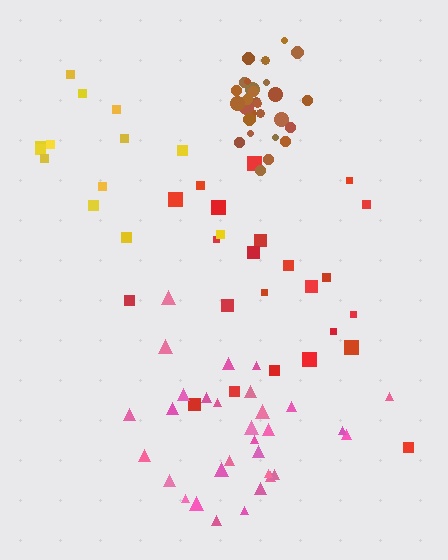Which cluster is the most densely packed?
Brown.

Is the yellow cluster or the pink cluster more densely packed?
Pink.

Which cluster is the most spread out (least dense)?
Yellow.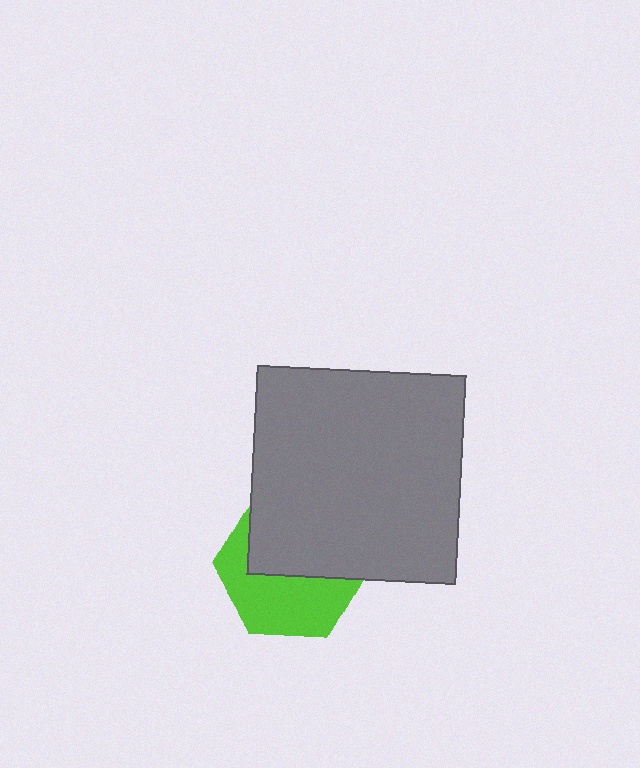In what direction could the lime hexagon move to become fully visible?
The lime hexagon could move down. That would shift it out from behind the gray square entirely.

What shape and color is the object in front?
The object in front is a gray square.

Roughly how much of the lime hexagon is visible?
About half of it is visible (roughly 49%).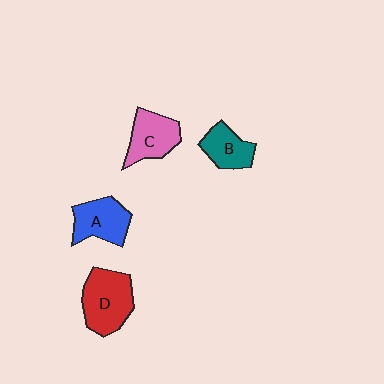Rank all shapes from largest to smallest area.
From largest to smallest: D (red), A (blue), C (pink), B (teal).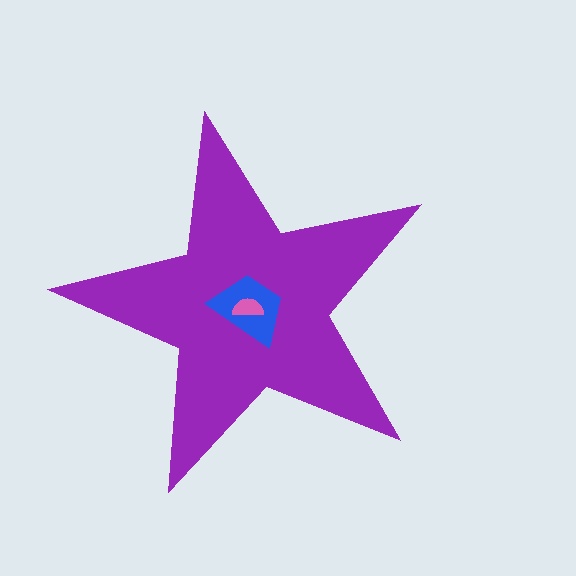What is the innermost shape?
The pink semicircle.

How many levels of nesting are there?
3.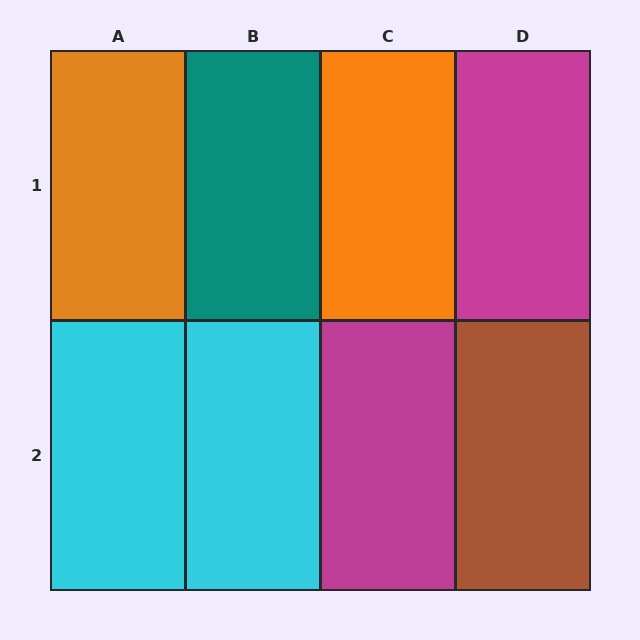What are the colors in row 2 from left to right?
Cyan, cyan, magenta, brown.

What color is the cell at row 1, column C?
Orange.